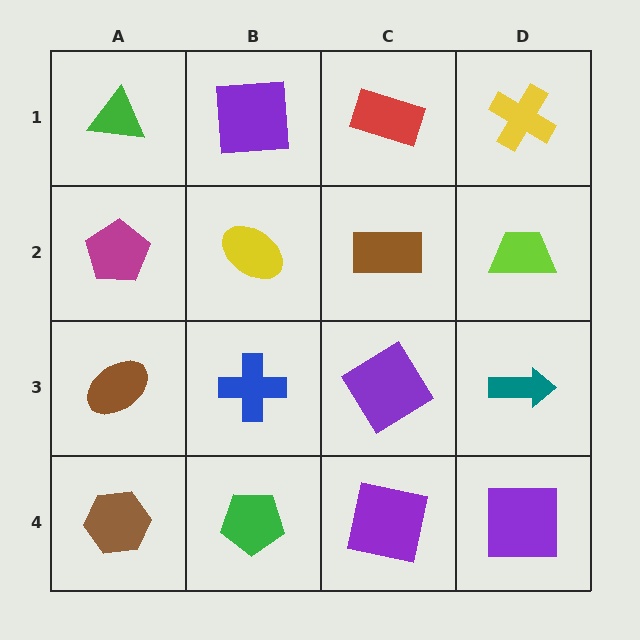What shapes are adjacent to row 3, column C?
A brown rectangle (row 2, column C), a purple square (row 4, column C), a blue cross (row 3, column B), a teal arrow (row 3, column D).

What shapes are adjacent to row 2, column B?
A purple square (row 1, column B), a blue cross (row 3, column B), a magenta pentagon (row 2, column A), a brown rectangle (row 2, column C).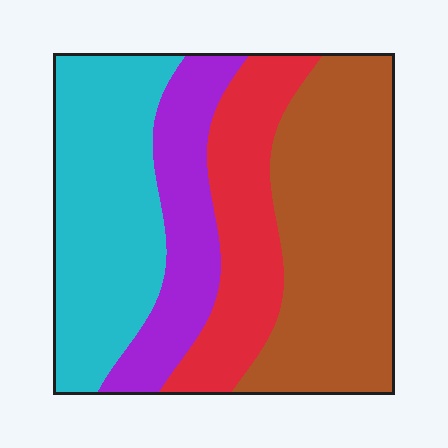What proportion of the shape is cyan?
Cyan covers 29% of the shape.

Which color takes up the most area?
Brown, at roughly 35%.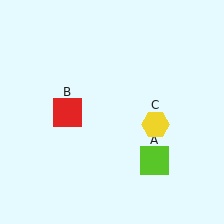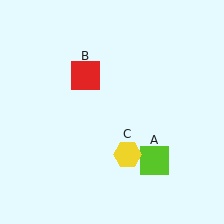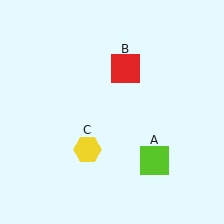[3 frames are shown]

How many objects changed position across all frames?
2 objects changed position: red square (object B), yellow hexagon (object C).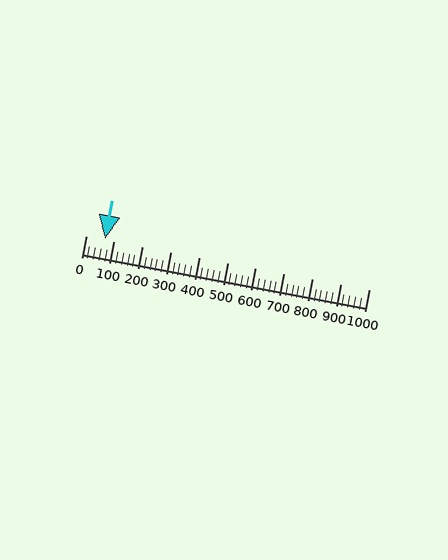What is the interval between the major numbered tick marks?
The major tick marks are spaced 100 units apart.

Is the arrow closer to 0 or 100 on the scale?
The arrow is closer to 100.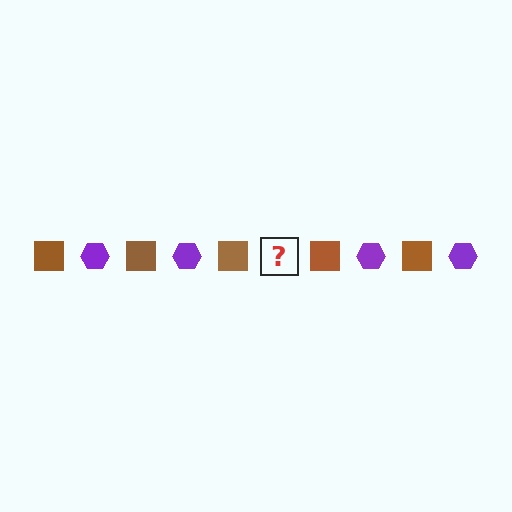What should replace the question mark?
The question mark should be replaced with a purple hexagon.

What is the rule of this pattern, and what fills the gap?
The rule is that the pattern alternates between brown square and purple hexagon. The gap should be filled with a purple hexagon.